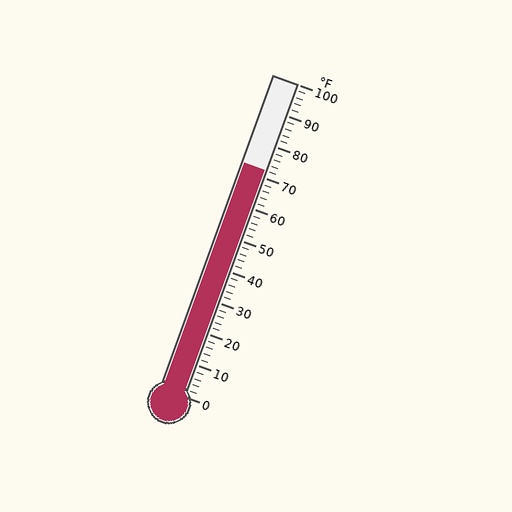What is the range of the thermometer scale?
The thermometer scale ranges from 0°F to 100°F.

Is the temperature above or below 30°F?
The temperature is above 30°F.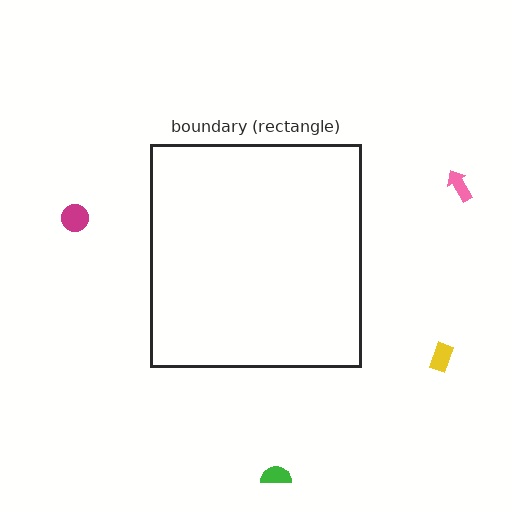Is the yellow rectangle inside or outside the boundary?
Outside.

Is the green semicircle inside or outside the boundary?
Outside.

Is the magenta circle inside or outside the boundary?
Outside.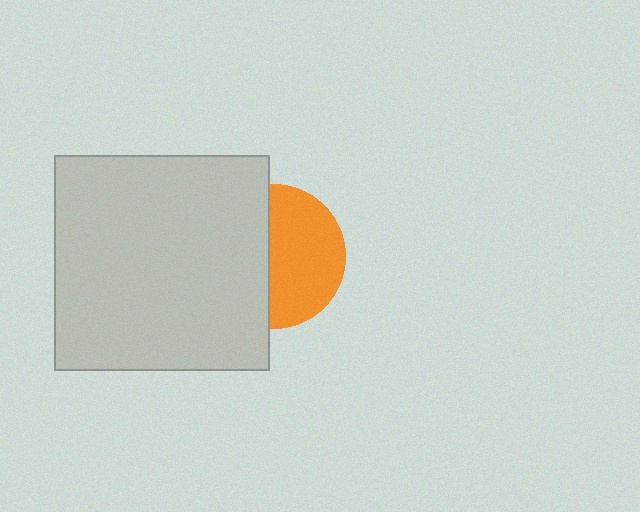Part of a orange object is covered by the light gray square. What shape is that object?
It is a circle.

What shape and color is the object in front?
The object in front is a light gray square.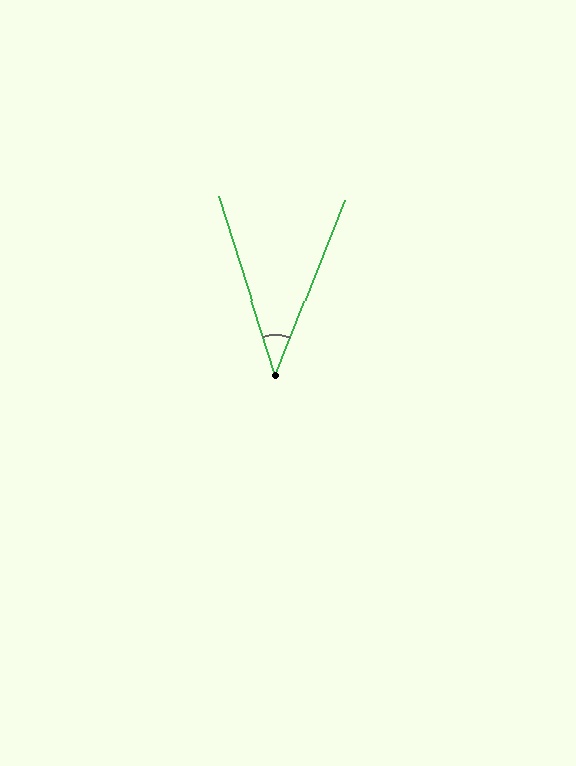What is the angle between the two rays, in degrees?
Approximately 39 degrees.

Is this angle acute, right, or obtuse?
It is acute.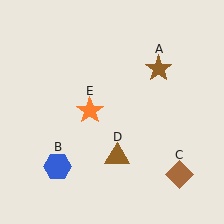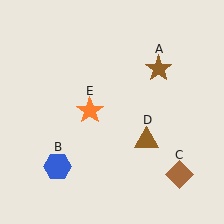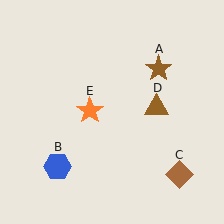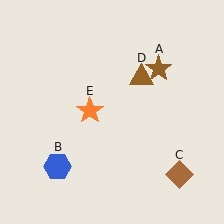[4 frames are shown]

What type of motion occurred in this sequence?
The brown triangle (object D) rotated counterclockwise around the center of the scene.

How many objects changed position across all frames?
1 object changed position: brown triangle (object D).